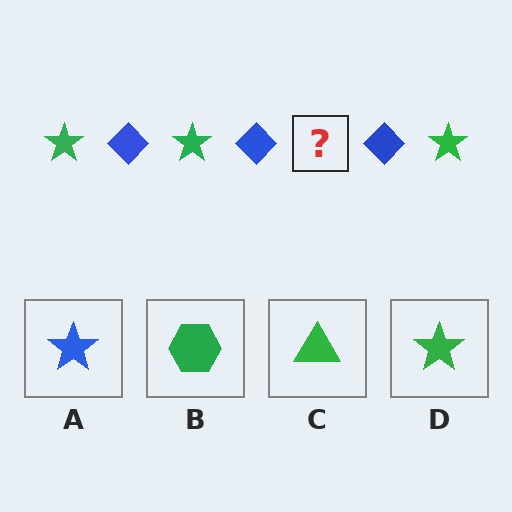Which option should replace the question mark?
Option D.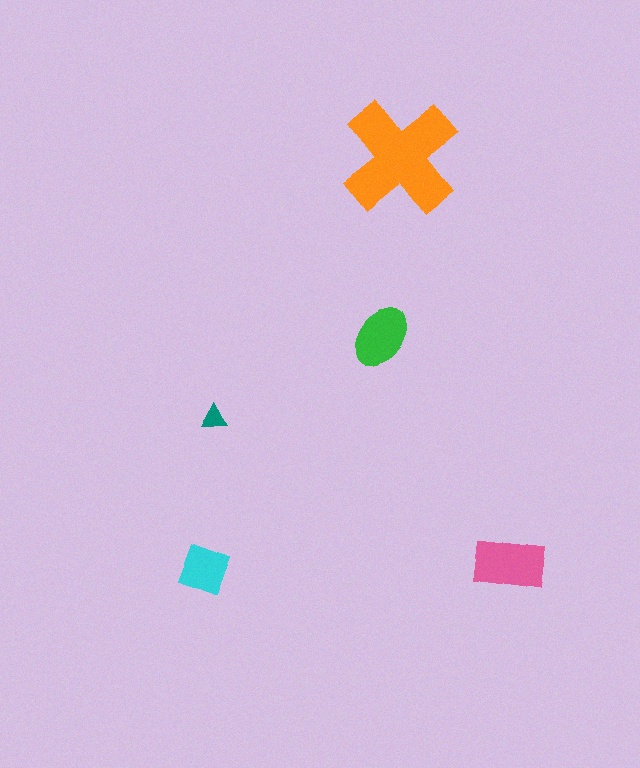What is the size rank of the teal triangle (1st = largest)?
5th.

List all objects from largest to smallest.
The orange cross, the pink rectangle, the green ellipse, the cyan diamond, the teal triangle.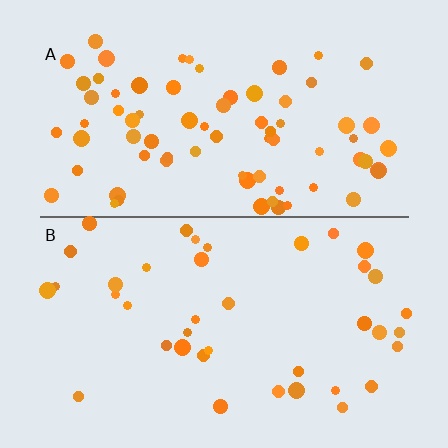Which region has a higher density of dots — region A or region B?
A (the top).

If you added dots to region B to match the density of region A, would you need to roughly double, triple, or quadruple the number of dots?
Approximately double.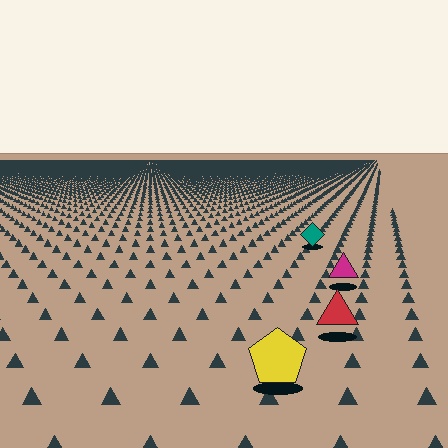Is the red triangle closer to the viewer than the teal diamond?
Yes. The red triangle is closer — you can tell from the texture gradient: the ground texture is coarser near it.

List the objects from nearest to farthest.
From nearest to farthest: the yellow pentagon, the red triangle, the magenta triangle, the teal diamond.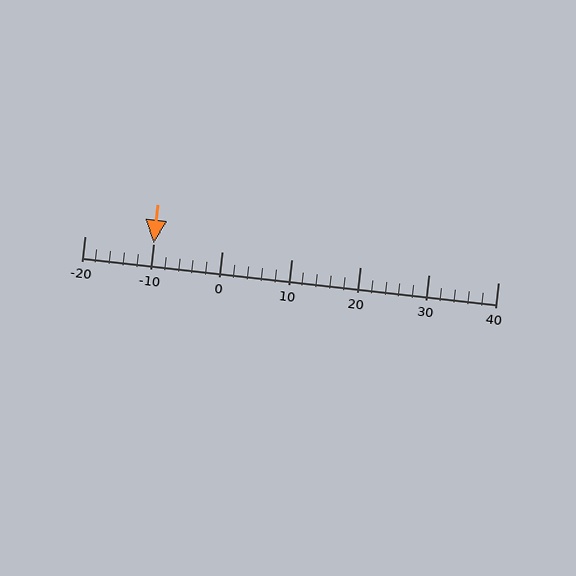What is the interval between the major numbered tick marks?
The major tick marks are spaced 10 units apart.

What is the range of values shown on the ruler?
The ruler shows values from -20 to 40.